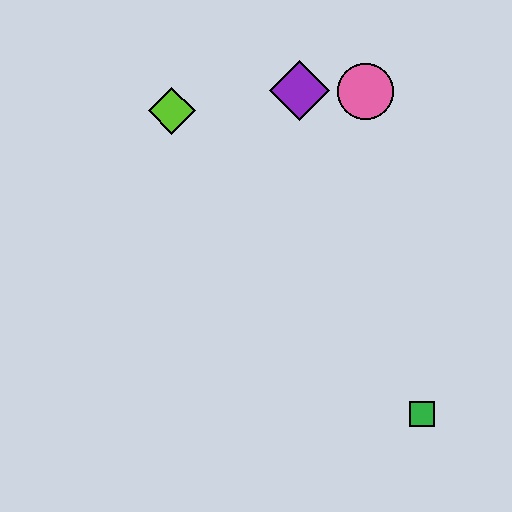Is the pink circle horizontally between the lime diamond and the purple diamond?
No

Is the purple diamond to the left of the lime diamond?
No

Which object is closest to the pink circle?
The purple diamond is closest to the pink circle.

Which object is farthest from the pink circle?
The green square is farthest from the pink circle.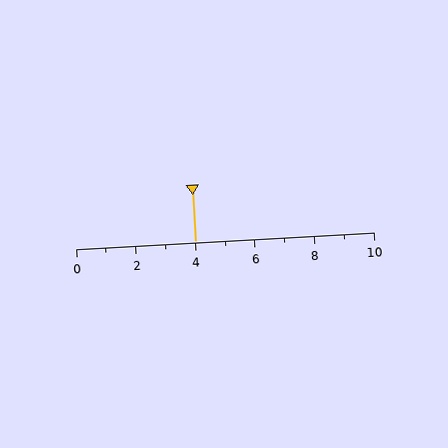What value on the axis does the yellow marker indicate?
The marker indicates approximately 4.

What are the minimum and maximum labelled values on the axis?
The axis runs from 0 to 10.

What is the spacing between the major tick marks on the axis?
The major ticks are spaced 2 apart.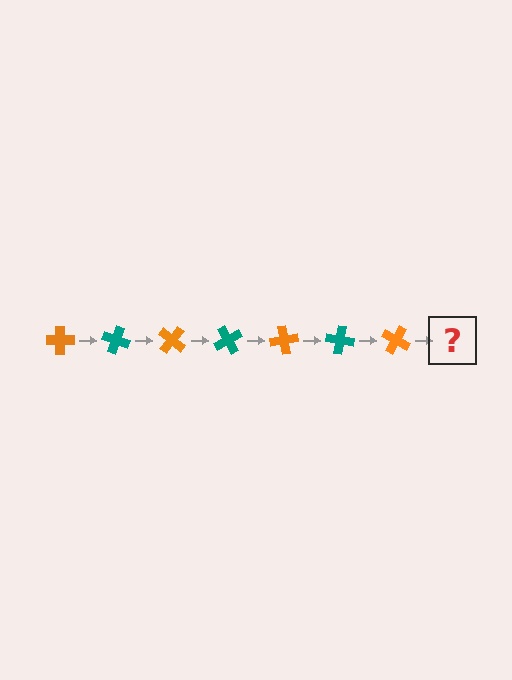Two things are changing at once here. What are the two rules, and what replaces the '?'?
The two rules are that it rotates 20 degrees each step and the color cycles through orange and teal. The '?' should be a teal cross, rotated 140 degrees from the start.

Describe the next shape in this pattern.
It should be a teal cross, rotated 140 degrees from the start.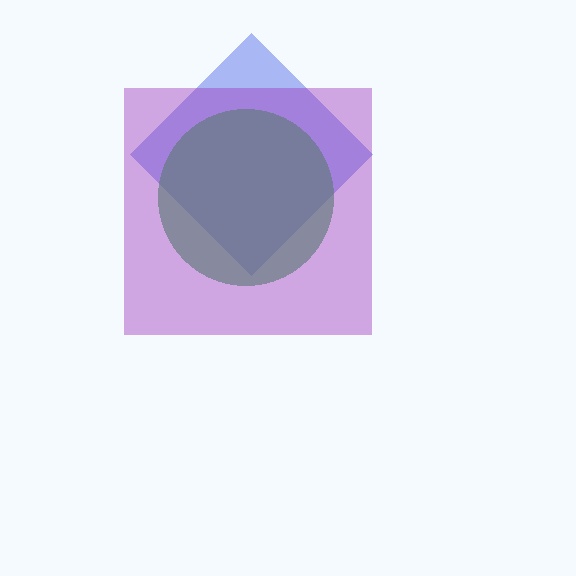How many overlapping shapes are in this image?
There are 3 overlapping shapes in the image.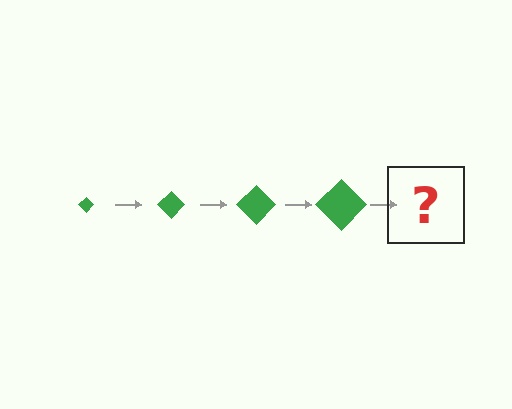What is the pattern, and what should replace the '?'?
The pattern is that the diamond gets progressively larger each step. The '?' should be a green diamond, larger than the previous one.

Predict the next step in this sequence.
The next step is a green diamond, larger than the previous one.